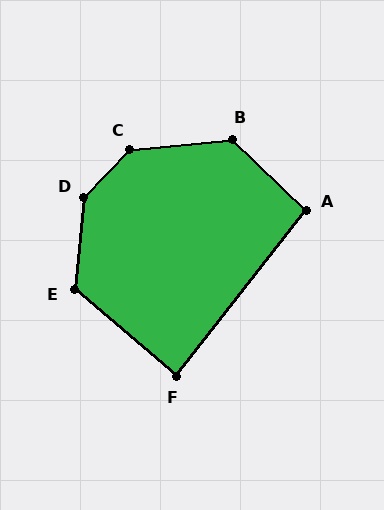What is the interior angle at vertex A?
Approximately 96 degrees (obtuse).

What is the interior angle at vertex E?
Approximately 125 degrees (obtuse).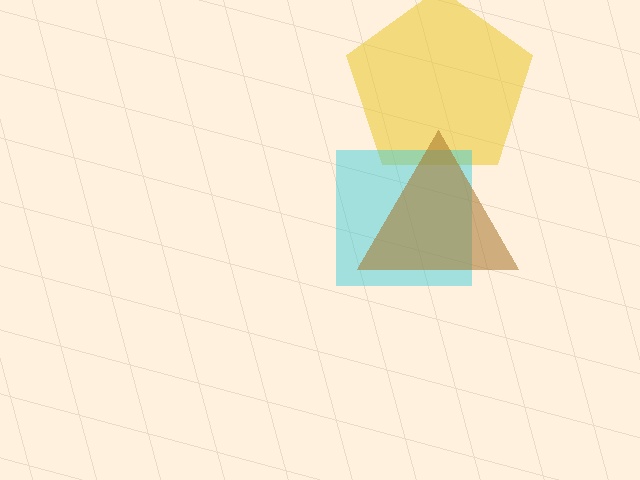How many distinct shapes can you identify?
There are 3 distinct shapes: a yellow pentagon, a cyan square, a brown triangle.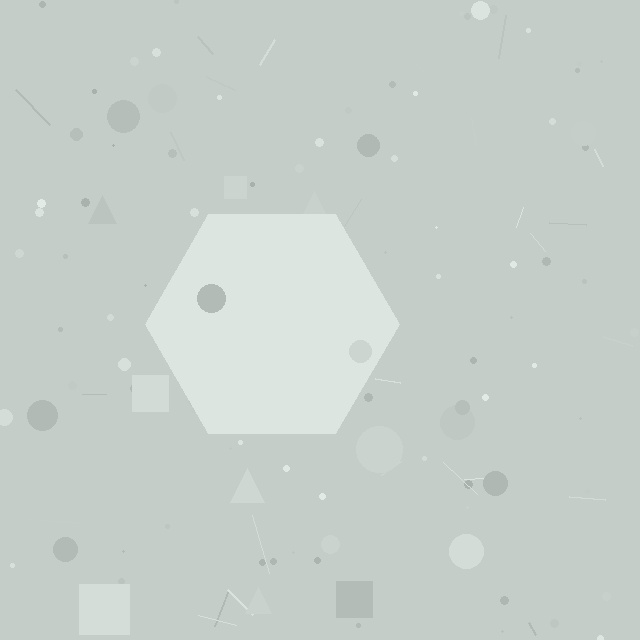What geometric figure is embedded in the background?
A hexagon is embedded in the background.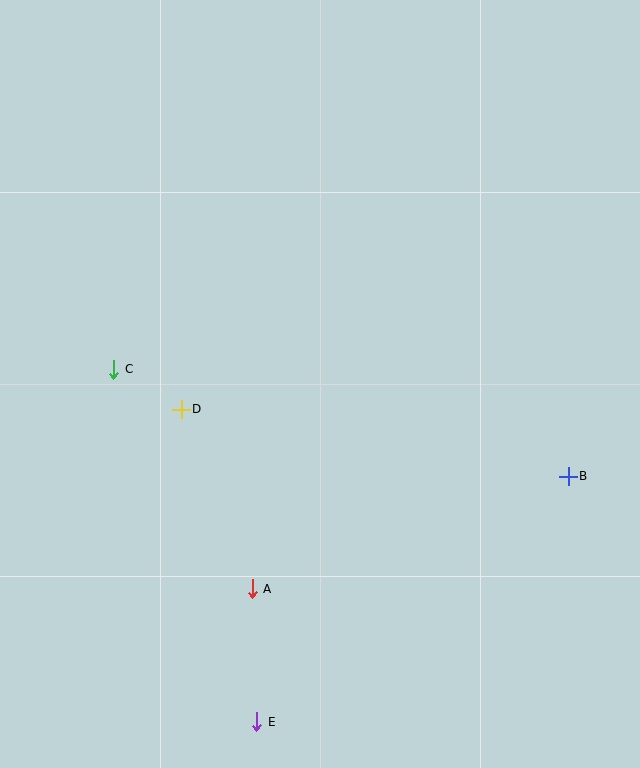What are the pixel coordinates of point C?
Point C is at (114, 369).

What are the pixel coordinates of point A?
Point A is at (252, 589).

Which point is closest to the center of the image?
Point D at (181, 409) is closest to the center.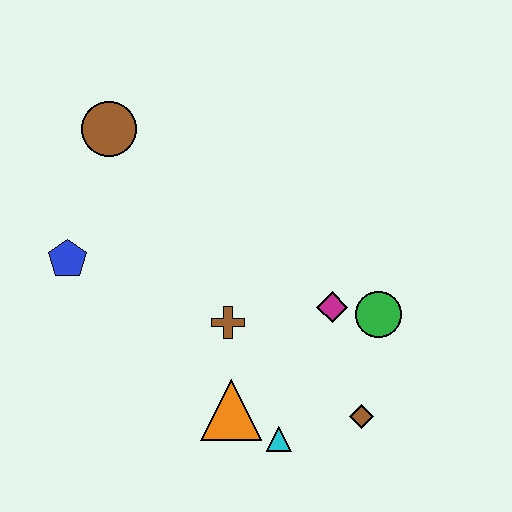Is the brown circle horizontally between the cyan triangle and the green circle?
No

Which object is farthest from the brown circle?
The brown diamond is farthest from the brown circle.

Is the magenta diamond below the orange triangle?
No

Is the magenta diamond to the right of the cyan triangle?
Yes